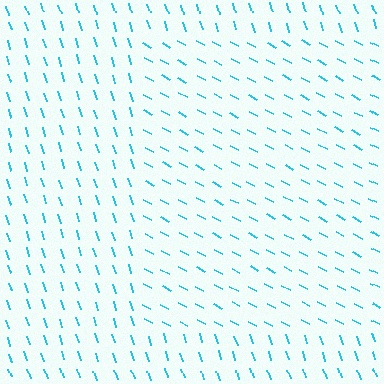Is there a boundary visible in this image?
Yes, there is a texture boundary formed by a change in line orientation.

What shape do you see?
I see a rectangle.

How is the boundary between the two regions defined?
The boundary is defined purely by a change in line orientation (approximately 45 degrees difference). All lines are the same color and thickness.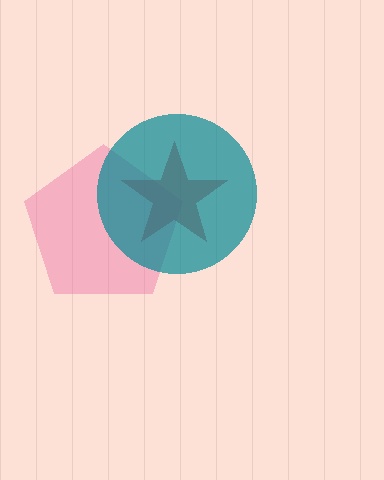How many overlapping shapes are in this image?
There are 3 overlapping shapes in the image.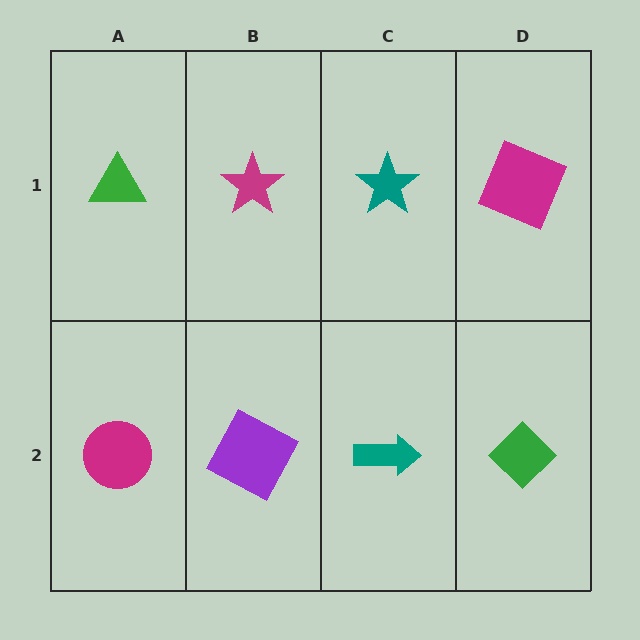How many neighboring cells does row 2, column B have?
3.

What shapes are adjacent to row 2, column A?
A green triangle (row 1, column A), a purple square (row 2, column B).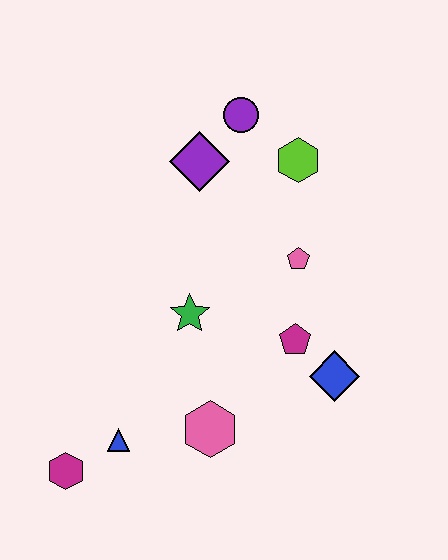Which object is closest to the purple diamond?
The purple circle is closest to the purple diamond.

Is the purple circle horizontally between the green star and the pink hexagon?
No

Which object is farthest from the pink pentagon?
The magenta hexagon is farthest from the pink pentagon.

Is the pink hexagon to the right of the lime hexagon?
No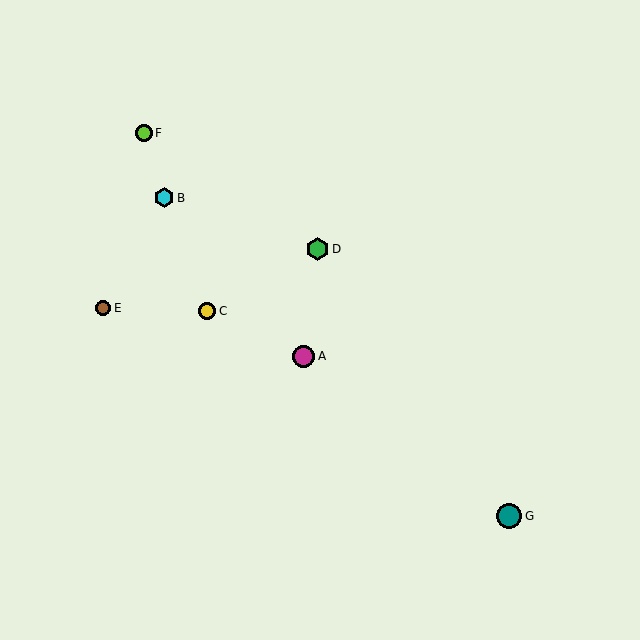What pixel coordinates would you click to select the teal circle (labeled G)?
Click at (509, 516) to select the teal circle G.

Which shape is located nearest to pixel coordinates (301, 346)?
The magenta circle (labeled A) at (303, 356) is nearest to that location.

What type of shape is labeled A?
Shape A is a magenta circle.